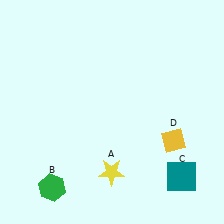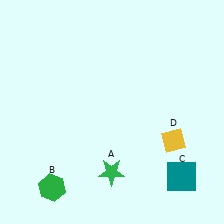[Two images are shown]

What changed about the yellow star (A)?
In Image 1, A is yellow. In Image 2, it changed to green.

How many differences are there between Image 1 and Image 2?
There is 1 difference between the two images.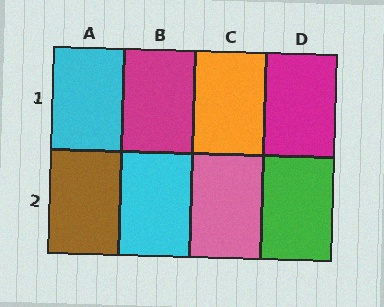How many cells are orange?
1 cell is orange.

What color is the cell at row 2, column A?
Brown.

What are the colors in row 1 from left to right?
Cyan, magenta, orange, magenta.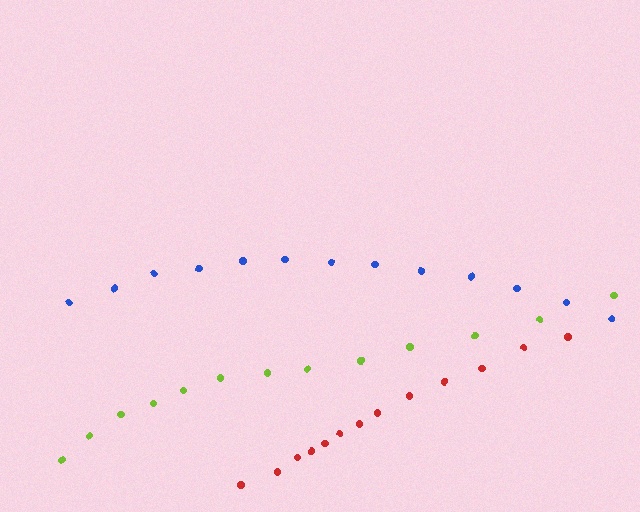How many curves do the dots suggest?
There are 3 distinct paths.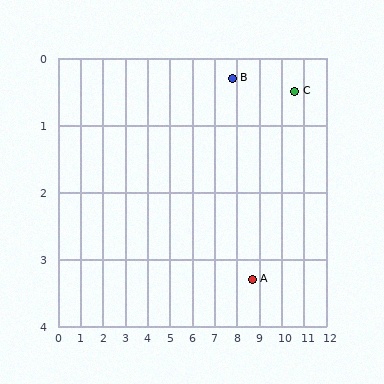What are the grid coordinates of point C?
Point C is at approximately (10.6, 0.5).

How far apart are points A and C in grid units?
Points A and C are about 3.4 grid units apart.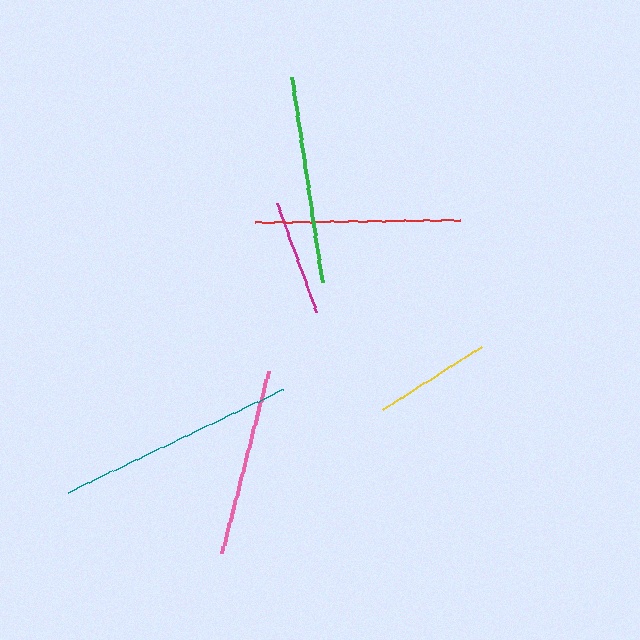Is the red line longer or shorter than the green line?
The green line is longer than the red line.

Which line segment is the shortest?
The magenta line is the shortest at approximately 116 pixels.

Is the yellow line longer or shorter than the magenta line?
The yellow line is longer than the magenta line.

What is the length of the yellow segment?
The yellow segment is approximately 117 pixels long.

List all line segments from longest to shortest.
From longest to shortest: teal, green, red, pink, yellow, magenta.